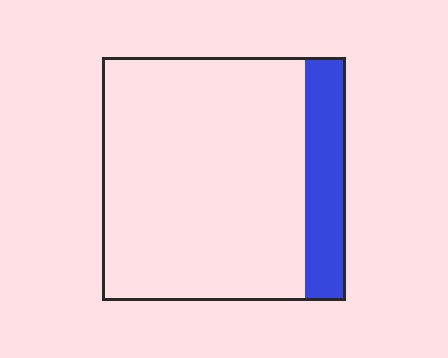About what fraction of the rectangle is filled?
About one sixth (1/6).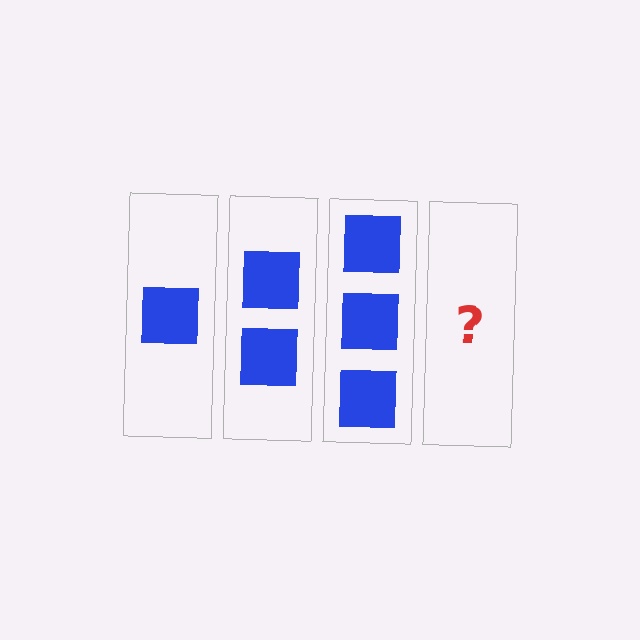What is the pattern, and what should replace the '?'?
The pattern is that each step adds one more square. The '?' should be 4 squares.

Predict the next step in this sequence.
The next step is 4 squares.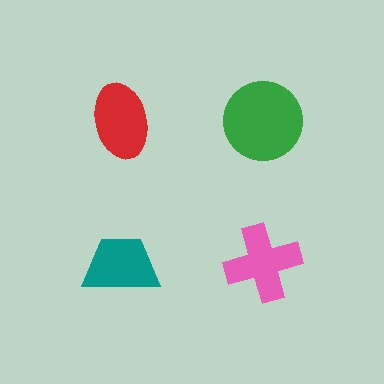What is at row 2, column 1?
A teal trapezoid.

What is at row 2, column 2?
A pink cross.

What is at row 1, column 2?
A green circle.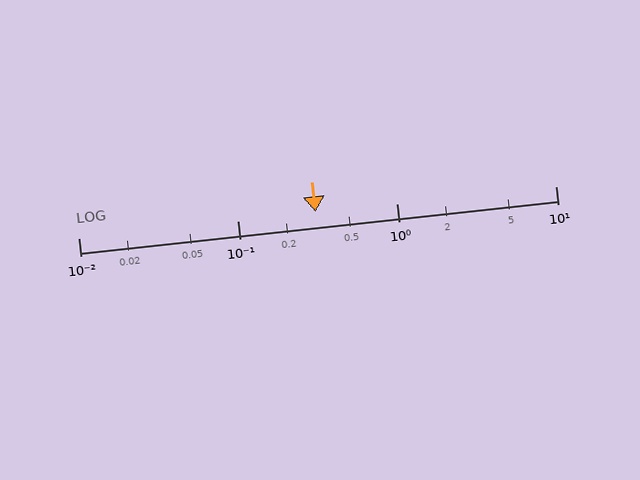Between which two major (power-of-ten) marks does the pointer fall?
The pointer is between 0.1 and 1.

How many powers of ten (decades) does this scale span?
The scale spans 3 decades, from 0.01 to 10.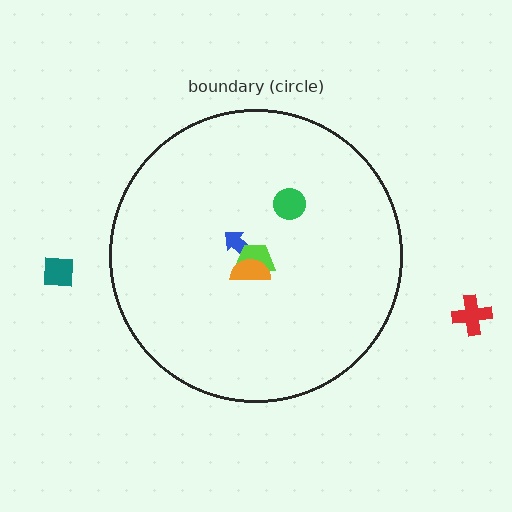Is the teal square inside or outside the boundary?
Outside.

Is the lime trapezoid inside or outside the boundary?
Inside.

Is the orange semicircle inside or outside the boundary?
Inside.